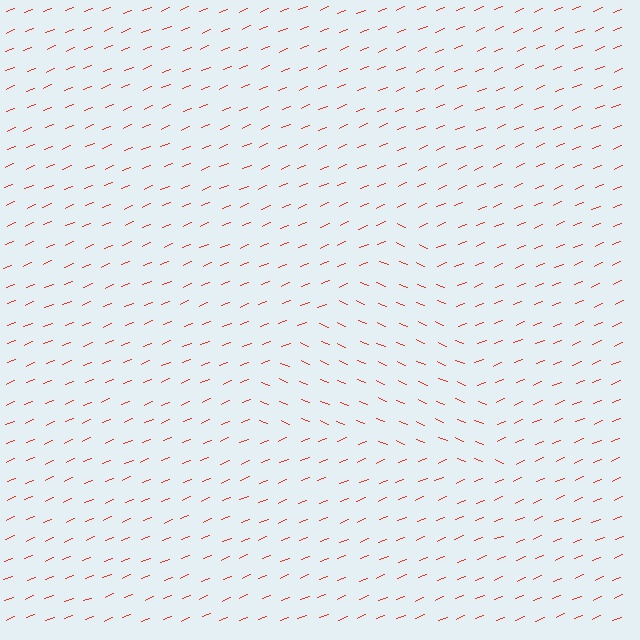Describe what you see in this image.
The image is filled with small red line segments. A triangle region in the image has lines oriented differently from the surrounding lines, creating a visible texture boundary.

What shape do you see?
I see a triangle.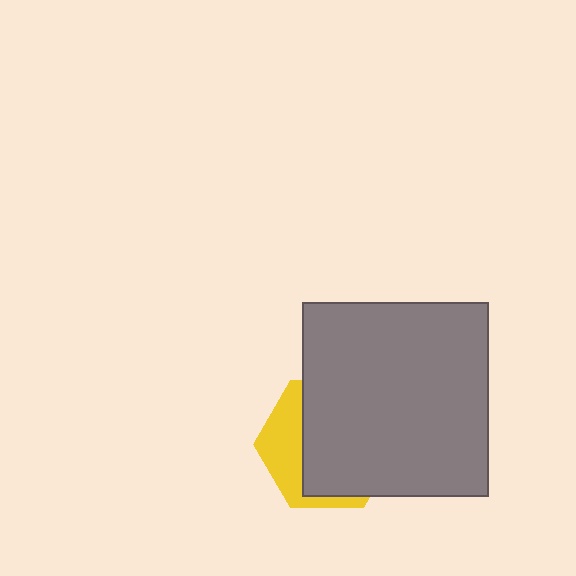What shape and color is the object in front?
The object in front is a gray rectangle.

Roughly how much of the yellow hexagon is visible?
A small part of it is visible (roughly 32%).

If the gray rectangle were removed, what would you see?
You would see the complete yellow hexagon.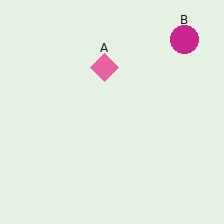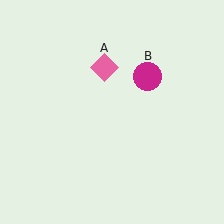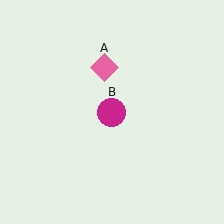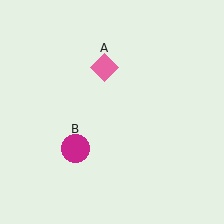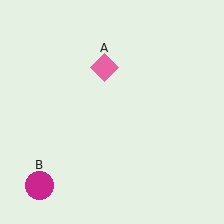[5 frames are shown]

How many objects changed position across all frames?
1 object changed position: magenta circle (object B).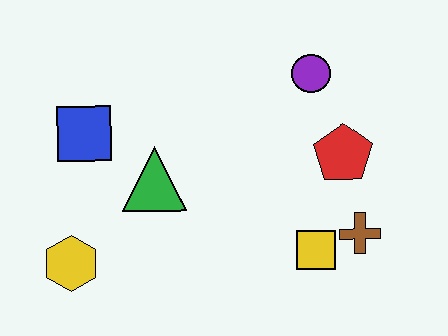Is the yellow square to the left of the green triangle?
No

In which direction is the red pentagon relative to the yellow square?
The red pentagon is above the yellow square.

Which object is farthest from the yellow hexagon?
The purple circle is farthest from the yellow hexagon.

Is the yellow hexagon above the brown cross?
No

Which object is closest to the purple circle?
The red pentagon is closest to the purple circle.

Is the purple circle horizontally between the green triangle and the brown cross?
Yes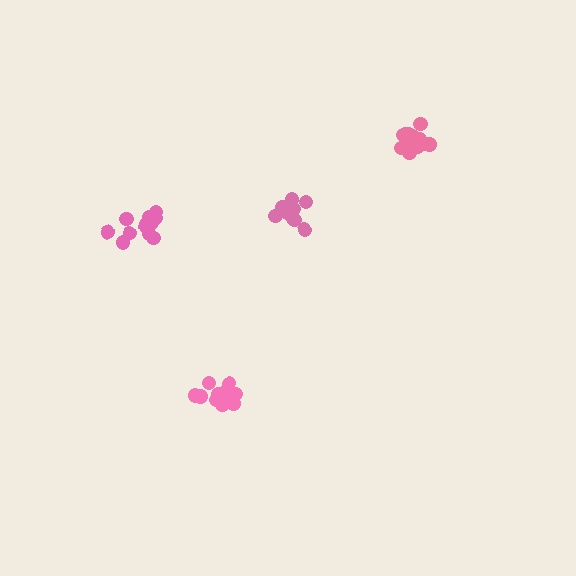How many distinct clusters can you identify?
There are 4 distinct clusters.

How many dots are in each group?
Group 1: 11 dots, Group 2: 12 dots, Group 3: 12 dots, Group 4: 16 dots (51 total).